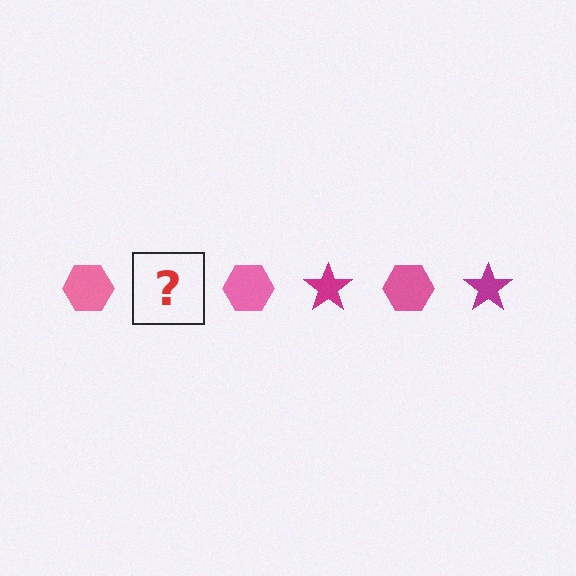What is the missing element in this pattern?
The missing element is a magenta star.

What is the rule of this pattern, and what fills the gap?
The rule is that the pattern alternates between pink hexagon and magenta star. The gap should be filled with a magenta star.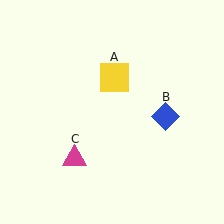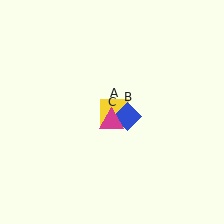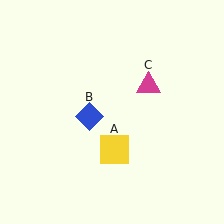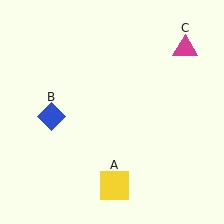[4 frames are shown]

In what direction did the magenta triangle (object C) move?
The magenta triangle (object C) moved up and to the right.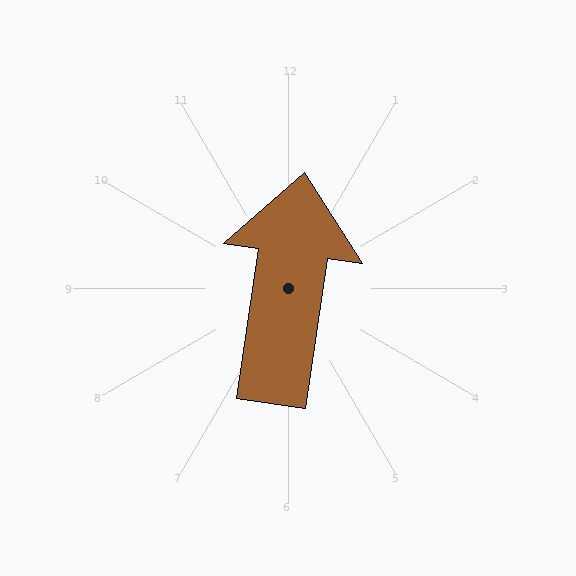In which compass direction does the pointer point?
North.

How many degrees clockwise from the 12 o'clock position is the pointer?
Approximately 8 degrees.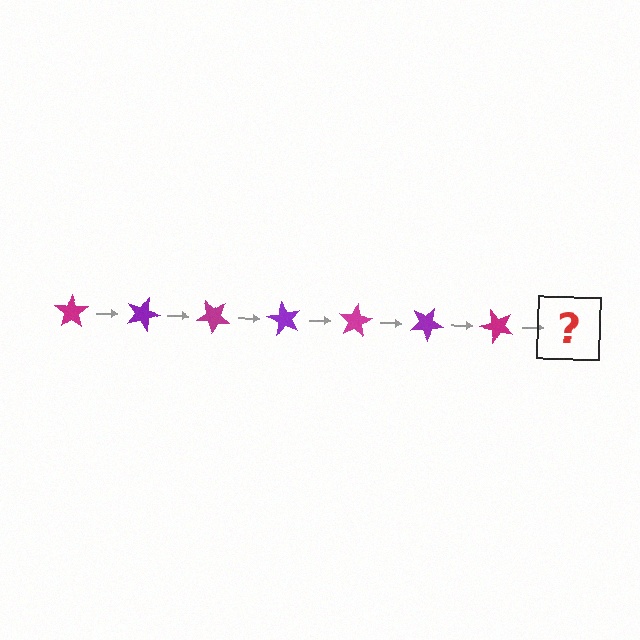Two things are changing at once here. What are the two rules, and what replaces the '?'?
The two rules are that it rotates 20 degrees each step and the color cycles through magenta and purple. The '?' should be a purple star, rotated 140 degrees from the start.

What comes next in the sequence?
The next element should be a purple star, rotated 140 degrees from the start.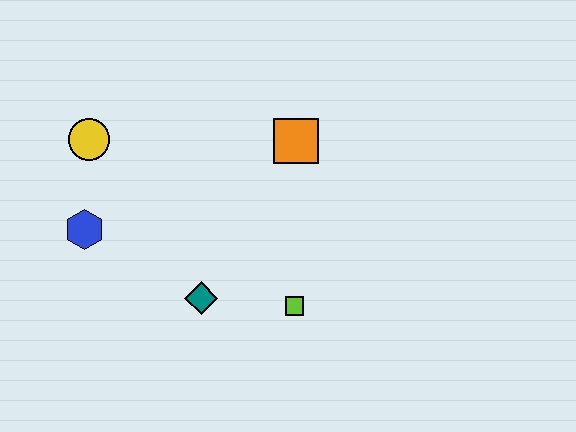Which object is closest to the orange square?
The lime square is closest to the orange square.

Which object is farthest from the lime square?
The yellow circle is farthest from the lime square.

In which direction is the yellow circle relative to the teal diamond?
The yellow circle is above the teal diamond.